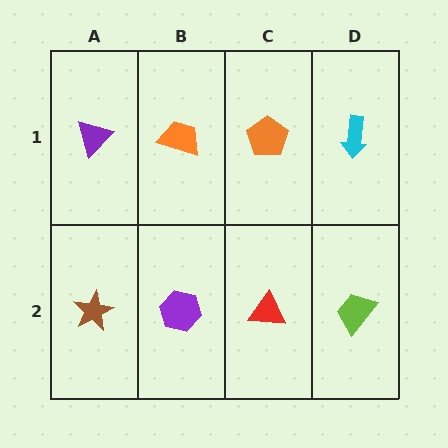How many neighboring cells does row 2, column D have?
2.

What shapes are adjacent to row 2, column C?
An orange pentagon (row 1, column C), a purple hexagon (row 2, column B), a lime trapezoid (row 2, column D).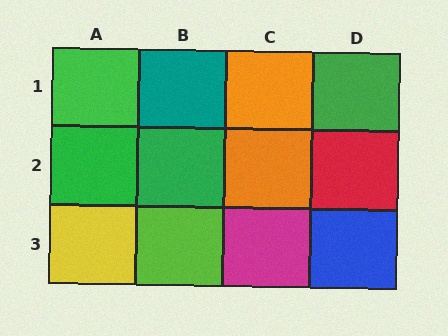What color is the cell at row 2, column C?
Orange.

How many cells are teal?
1 cell is teal.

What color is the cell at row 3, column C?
Magenta.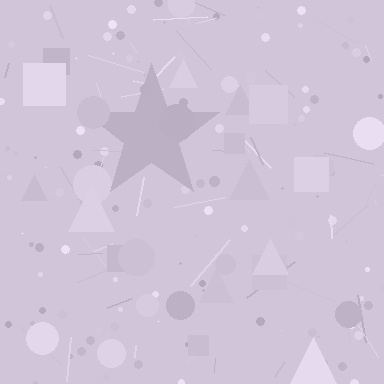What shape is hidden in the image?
A star is hidden in the image.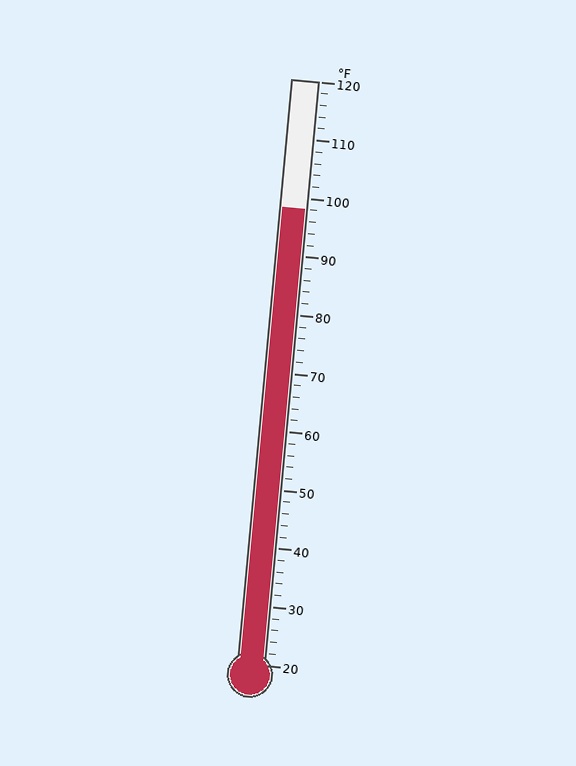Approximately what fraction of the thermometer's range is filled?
The thermometer is filled to approximately 80% of its range.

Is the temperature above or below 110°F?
The temperature is below 110°F.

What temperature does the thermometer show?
The thermometer shows approximately 98°F.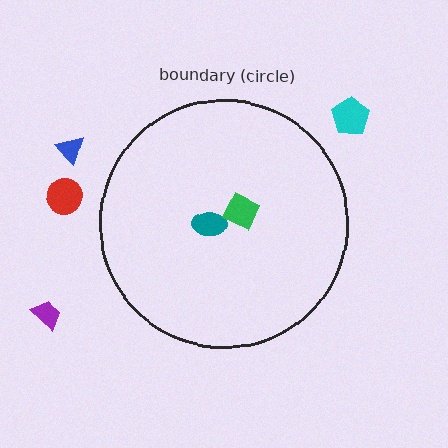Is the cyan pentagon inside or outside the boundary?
Outside.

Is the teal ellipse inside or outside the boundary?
Inside.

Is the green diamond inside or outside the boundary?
Inside.